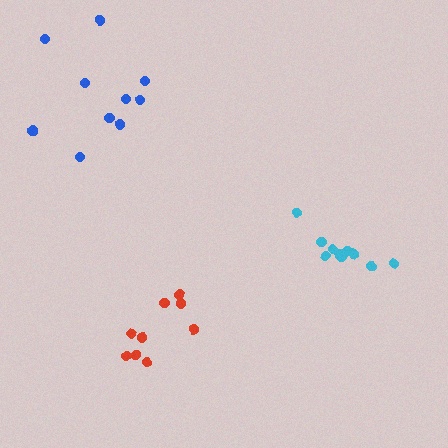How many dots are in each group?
Group 1: 10 dots, Group 2: 9 dots, Group 3: 10 dots (29 total).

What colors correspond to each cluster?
The clusters are colored: cyan, red, blue.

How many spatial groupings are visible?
There are 3 spatial groupings.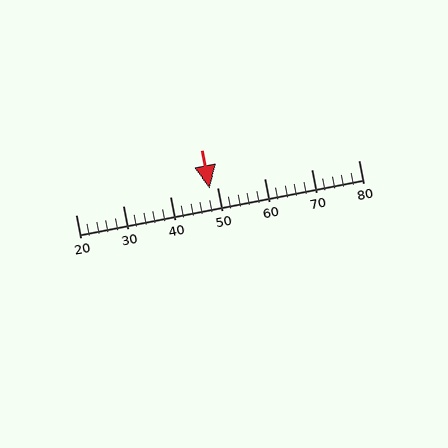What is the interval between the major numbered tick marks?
The major tick marks are spaced 10 units apart.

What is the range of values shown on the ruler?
The ruler shows values from 20 to 80.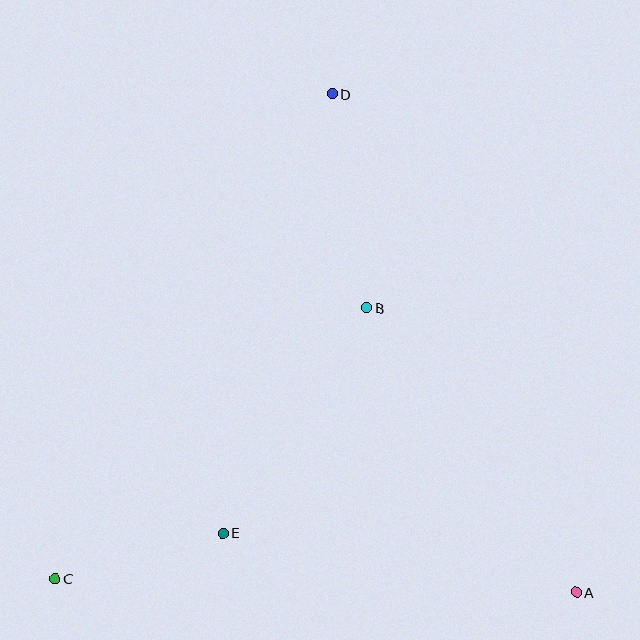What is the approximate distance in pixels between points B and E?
The distance between B and E is approximately 267 pixels.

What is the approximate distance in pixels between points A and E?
The distance between A and E is approximately 358 pixels.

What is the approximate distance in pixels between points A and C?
The distance between A and C is approximately 522 pixels.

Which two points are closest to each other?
Points C and E are closest to each other.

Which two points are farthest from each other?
Points C and D are farthest from each other.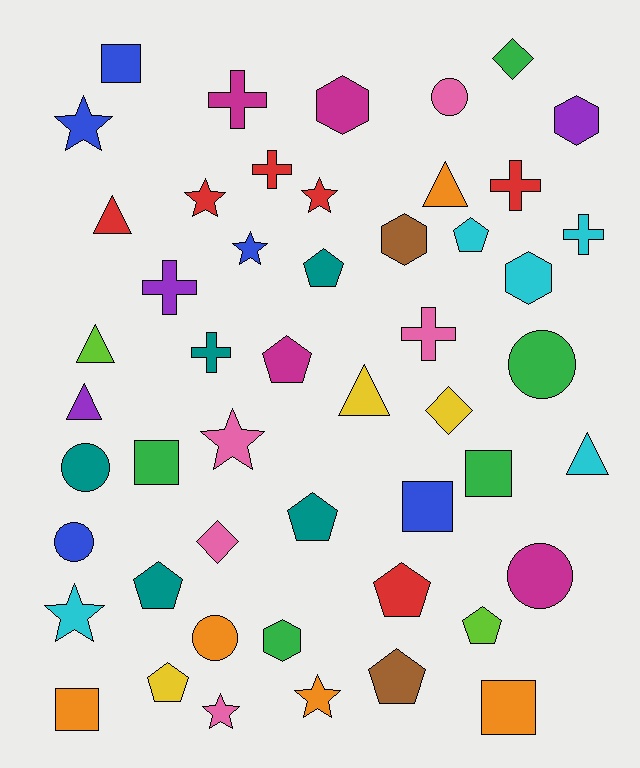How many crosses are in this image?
There are 7 crosses.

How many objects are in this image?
There are 50 objects.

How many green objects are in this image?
There are 5 green objects.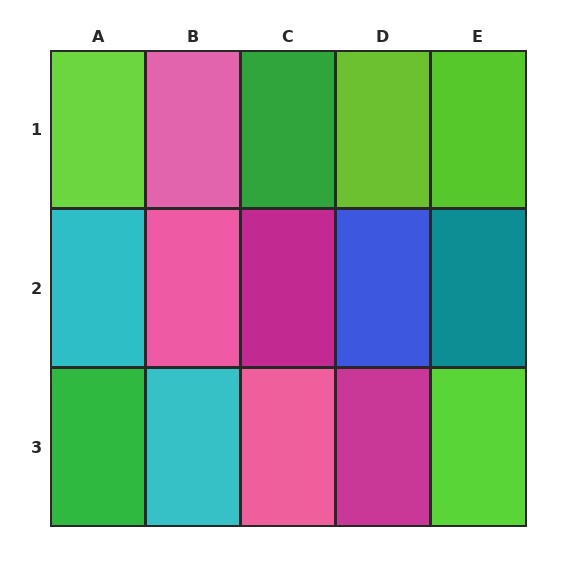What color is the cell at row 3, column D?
Magenta.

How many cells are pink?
3 cells are pink.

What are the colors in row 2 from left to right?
Cyan, pink, magenta, blue, teal.